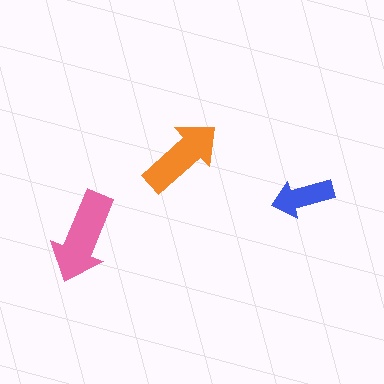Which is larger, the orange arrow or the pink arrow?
The pink one.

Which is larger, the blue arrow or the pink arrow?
The pink one.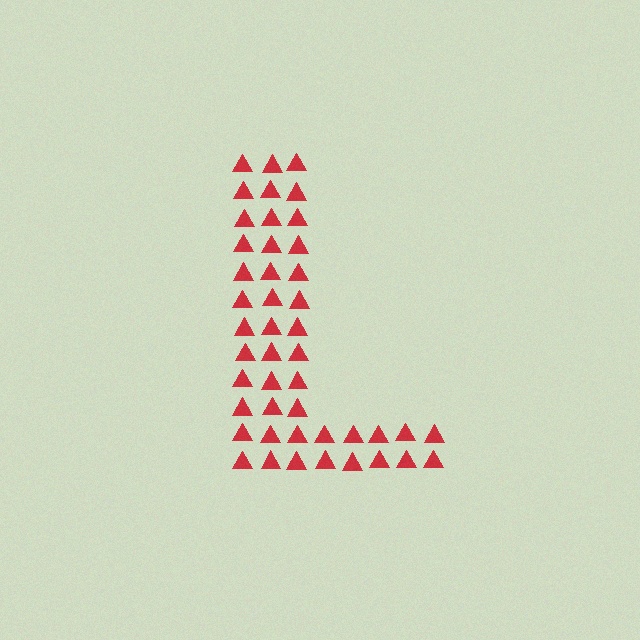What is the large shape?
The large shape is the letter L.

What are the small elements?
The small elements are triangles.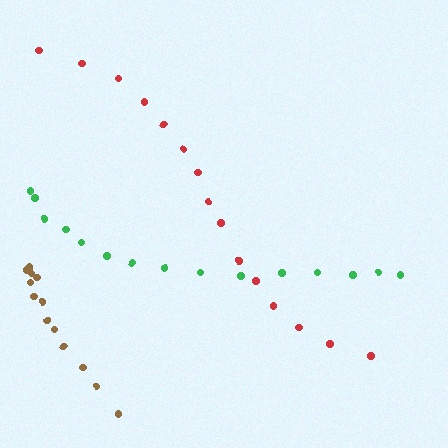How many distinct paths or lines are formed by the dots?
There are 3 distinct paths.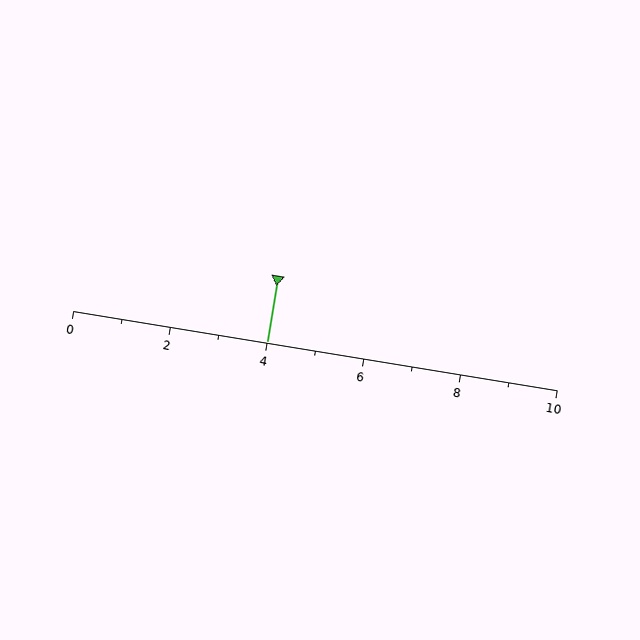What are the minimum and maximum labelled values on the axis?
The axis runs from 0 to 10.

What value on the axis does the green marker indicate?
The marker indicates approximately 4.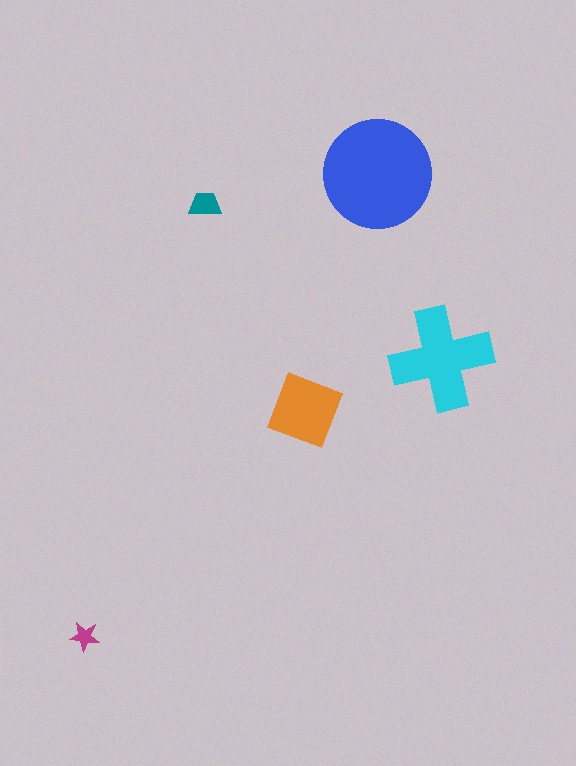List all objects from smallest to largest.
The magenta star, the teal trapezoid, the orange diamond, the cyan cross, the blue circle.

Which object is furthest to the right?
The cyan cross is rightmost.